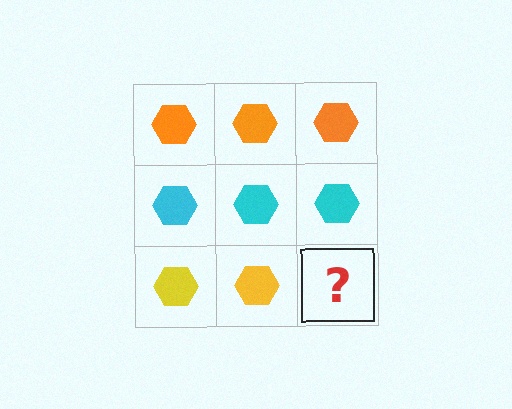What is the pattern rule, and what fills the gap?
The rule is that each row has a consistent color. The gap should be filled with a yellow hexagon.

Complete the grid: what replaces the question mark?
The question mark should be replaced with a yellow hexagon.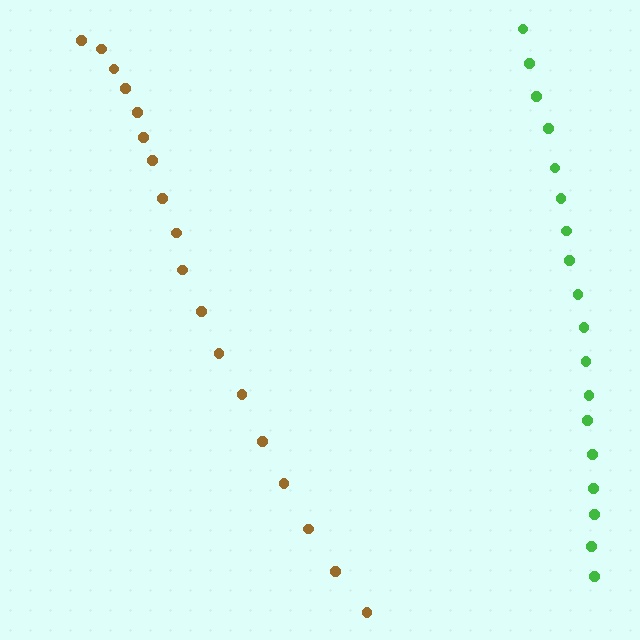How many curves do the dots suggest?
There are 2 distinct paths.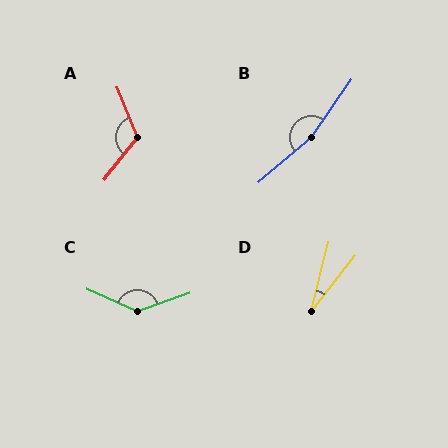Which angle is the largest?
B, at approximately 165 degrees.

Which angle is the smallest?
D, at approximately 24 degrees.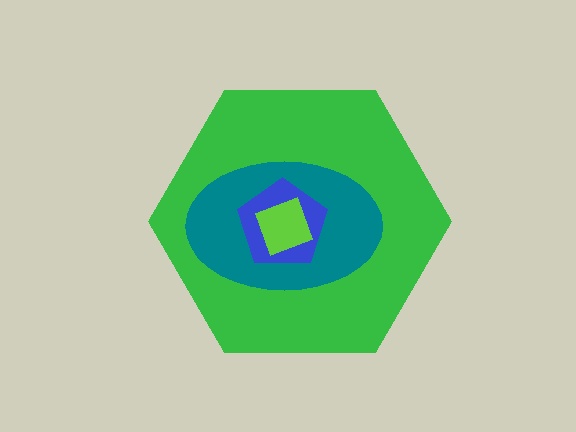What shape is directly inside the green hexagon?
The teal ellipse.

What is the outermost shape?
The green hexagon.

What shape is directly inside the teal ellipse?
The blue pentagon.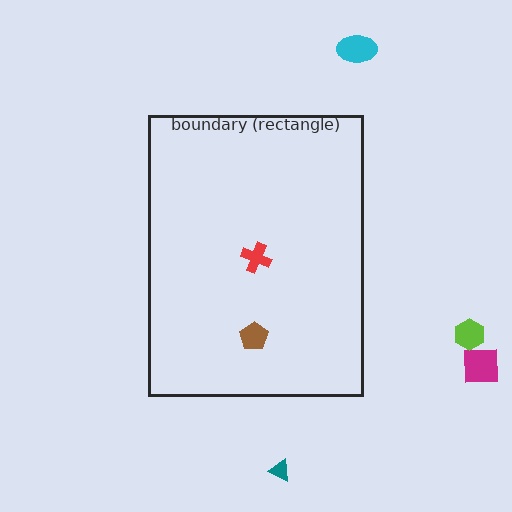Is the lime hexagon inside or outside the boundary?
Outside.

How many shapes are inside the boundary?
2 inside, 4 outside.